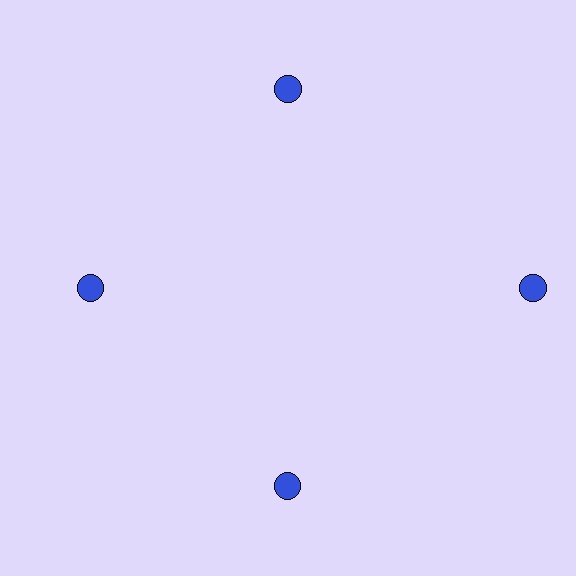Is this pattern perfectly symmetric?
No. The 4 blue circles are arranged in a ring, but one element near the 3 o'clock position is pushed outward from the center, breaking the 4-fold rotational symmetry.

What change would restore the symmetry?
The symmetry would be restored by moving it inward, back onto the ring so that all 4 circles sit at equal angles and equal distance from the center.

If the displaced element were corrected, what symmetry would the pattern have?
It would have 4-fold rotational symmetry — the pattern would map onto itself every 90 degrees.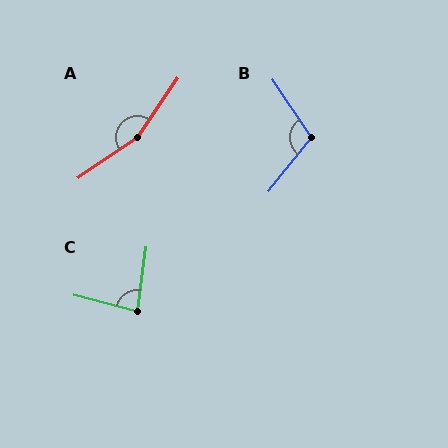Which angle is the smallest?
C, at approximately 83 degrees.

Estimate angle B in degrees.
Approximately 107 degrees.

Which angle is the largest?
A, at approximately 158 degrees.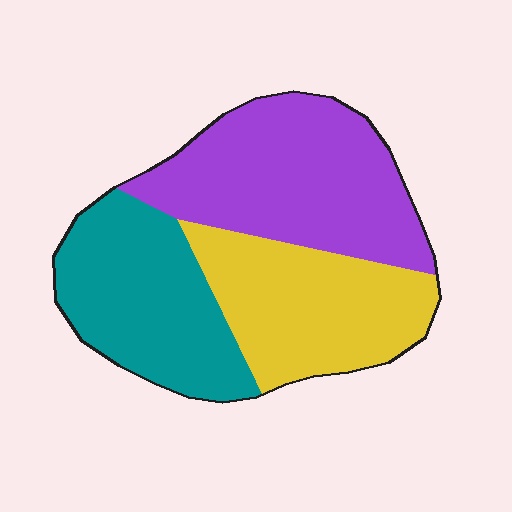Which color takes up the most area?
Purple, at roughly 40%.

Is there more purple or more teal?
Purple.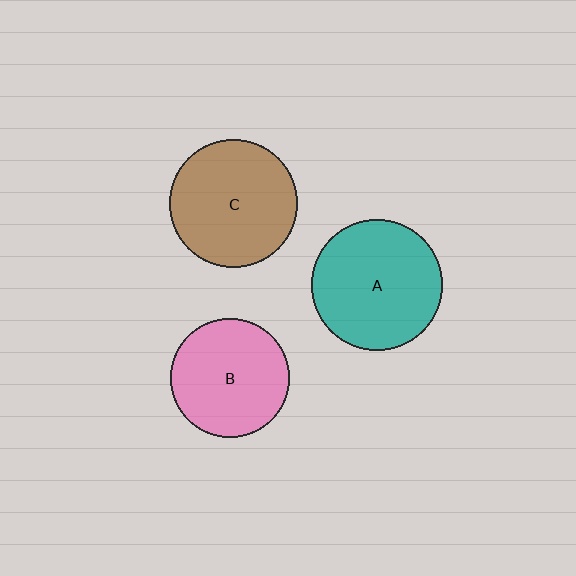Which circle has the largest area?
Circle A (teal).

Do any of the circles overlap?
No, none of the circles overlap.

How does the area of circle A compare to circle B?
Approximately 1.2 times.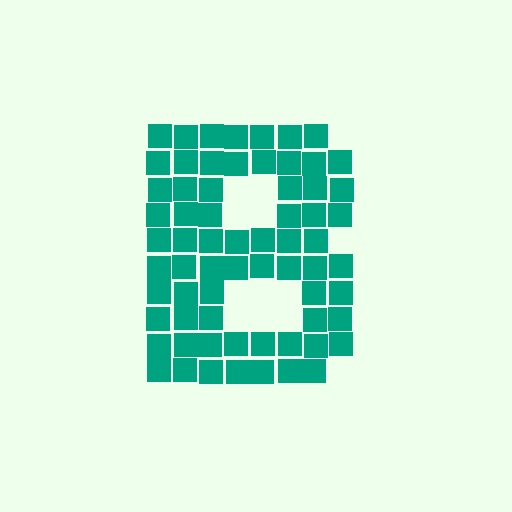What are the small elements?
The small elements are squares.